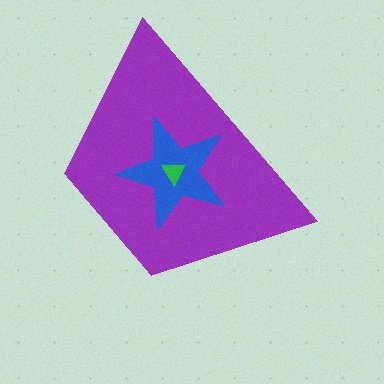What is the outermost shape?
The purple trapezoid.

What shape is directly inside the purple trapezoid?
The blue star.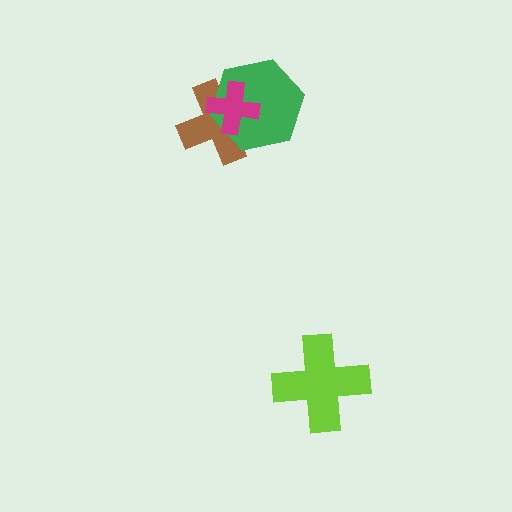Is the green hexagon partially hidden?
Yes, it is partially covered by another shape.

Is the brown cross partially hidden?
Yes, it is partially covered by another shape.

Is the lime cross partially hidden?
No, no other shape covers it.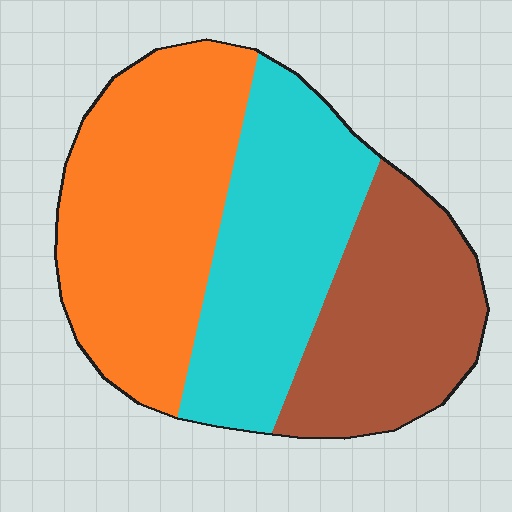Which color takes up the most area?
Orange, at roughly 40%.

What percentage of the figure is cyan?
Cyan takes up between a sixth and a third of the figure.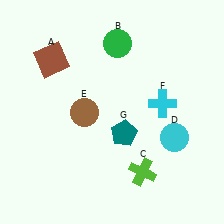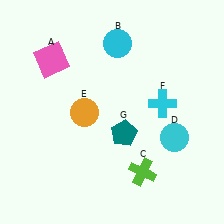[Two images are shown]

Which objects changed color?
A changed from brown to pink. B changed from green to cyan. E changed from brown to orange.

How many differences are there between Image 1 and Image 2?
There are 3 differences between the two images.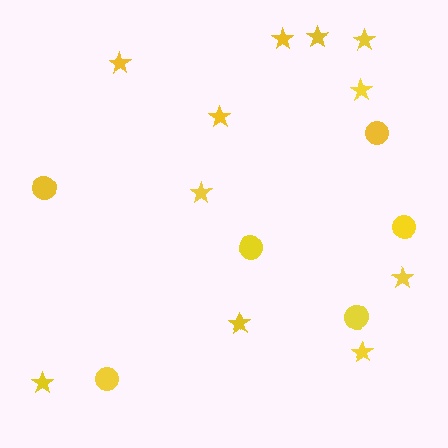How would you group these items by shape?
There are 2 groups: one group of stars (11) and one group of circles (6).